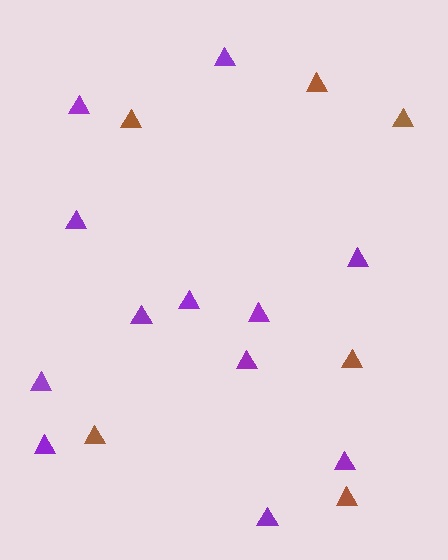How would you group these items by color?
There are 2 groups: one group of brown triangles (6) and one group of purple triangles (12).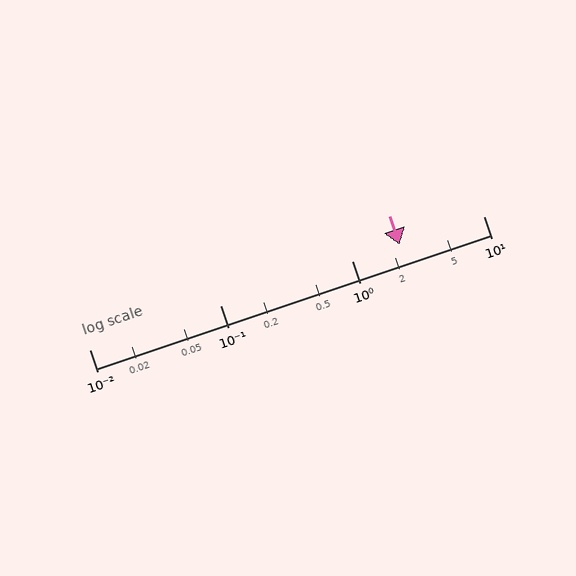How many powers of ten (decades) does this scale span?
The scale spans 3 decades, from 0.01 to 10.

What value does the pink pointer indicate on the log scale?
The pointer indicates approximately 2.3.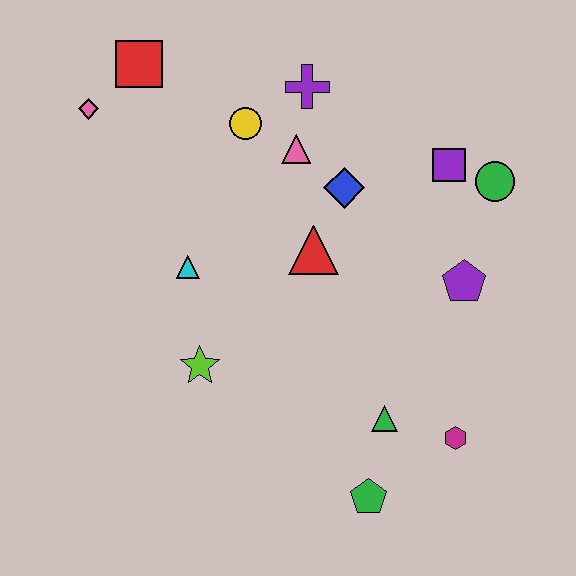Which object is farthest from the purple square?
The pink diamond is farthest from the purple square.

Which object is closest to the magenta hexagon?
The green triangle is closest to the magenta hexagon.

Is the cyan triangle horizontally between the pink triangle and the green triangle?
No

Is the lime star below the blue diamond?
Yes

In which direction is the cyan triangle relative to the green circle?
The cyan triangle is to the left of the green circle.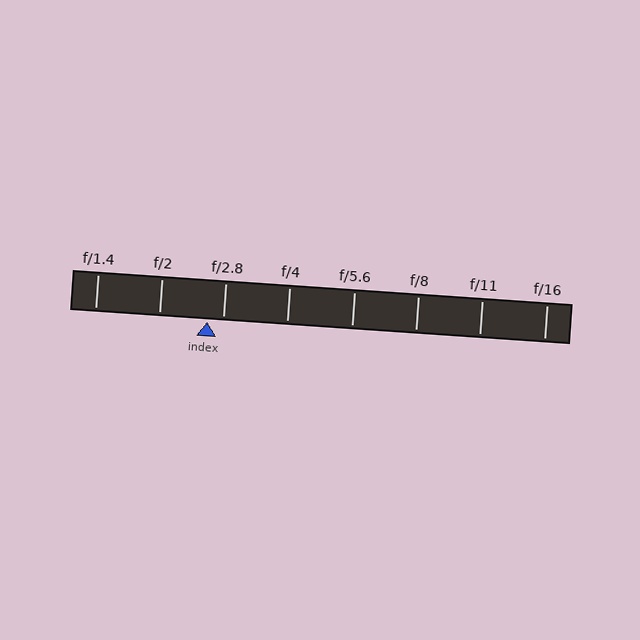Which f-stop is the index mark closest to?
The index mark is closest to f/2.8.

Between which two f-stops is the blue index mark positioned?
The index mark is between f/2 and f/2.8.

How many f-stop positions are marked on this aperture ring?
There are 8 f-stop positions marked.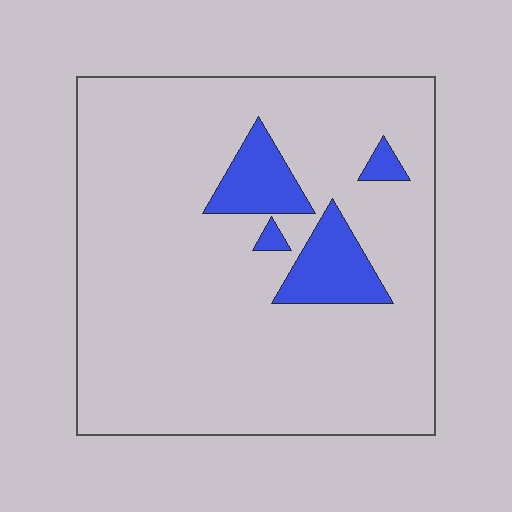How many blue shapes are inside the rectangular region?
4.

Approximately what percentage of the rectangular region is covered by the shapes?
Approximately 10%.